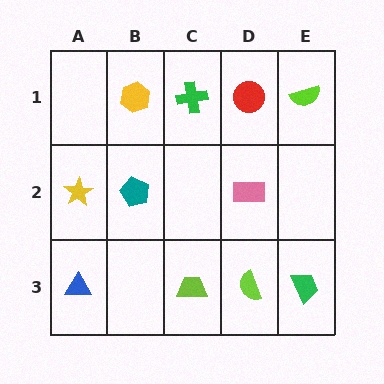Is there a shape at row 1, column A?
No, that cell is empty.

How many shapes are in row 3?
4 shapes.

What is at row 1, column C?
A green cross.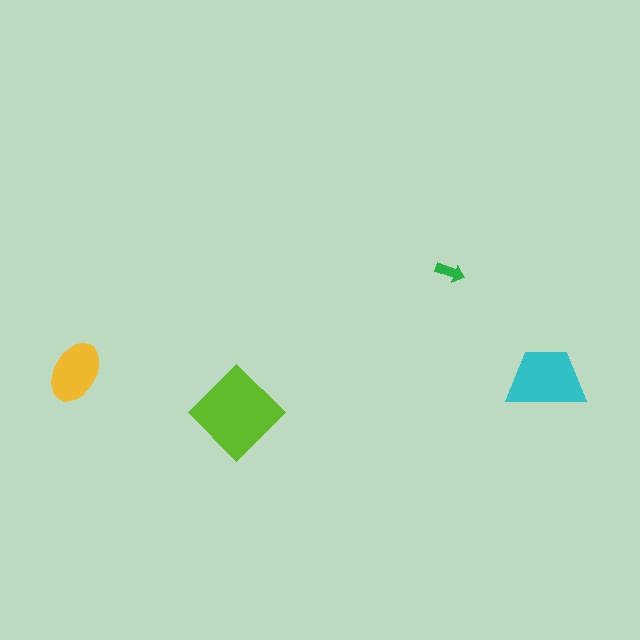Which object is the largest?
The lime diamond.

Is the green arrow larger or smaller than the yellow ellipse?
Smaller.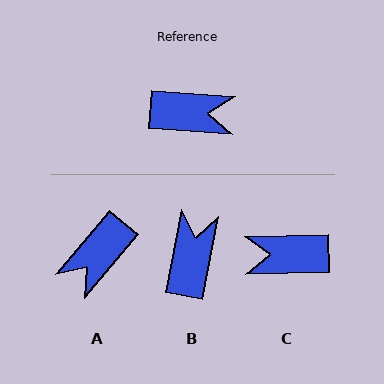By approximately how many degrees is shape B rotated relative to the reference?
Approximately 83 degrees counter-clockwise.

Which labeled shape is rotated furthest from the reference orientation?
C, about 175 degrees away.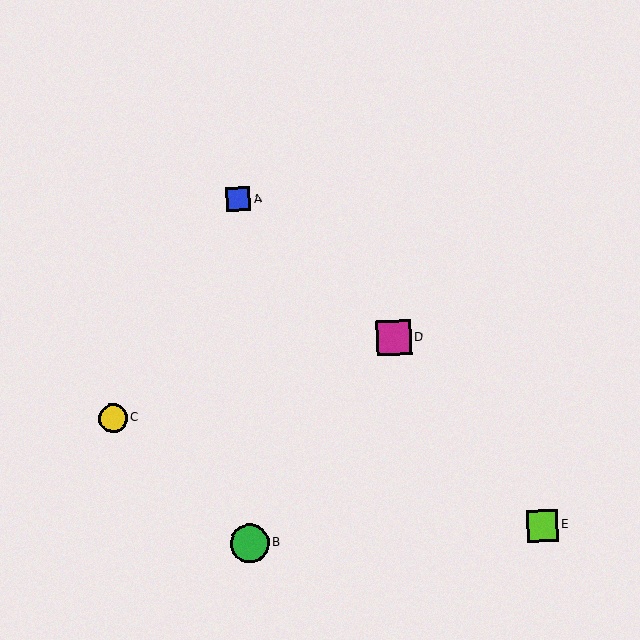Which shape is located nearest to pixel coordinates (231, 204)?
The blue square (labeled A) at (238, 199) is nearest to that location.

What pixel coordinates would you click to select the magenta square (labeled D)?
Click at (394, 338) to select the magenta square D.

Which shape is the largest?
The green circle (labeled B) is the largest.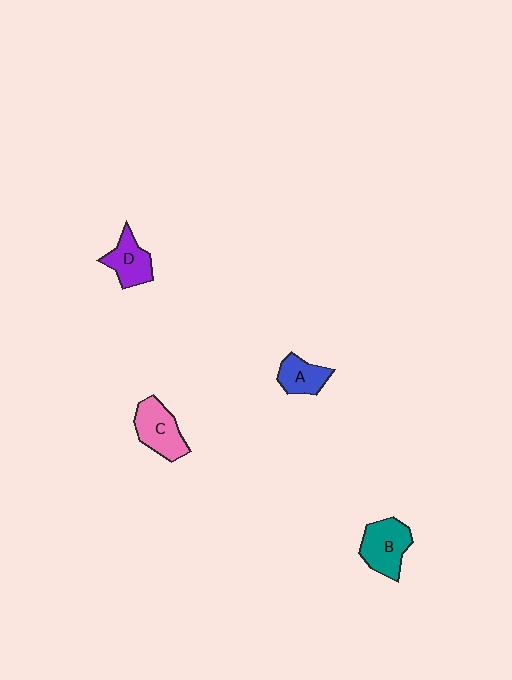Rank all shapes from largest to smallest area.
From largest to smallest: B (teal), C (pink), D (purple), A (blue).